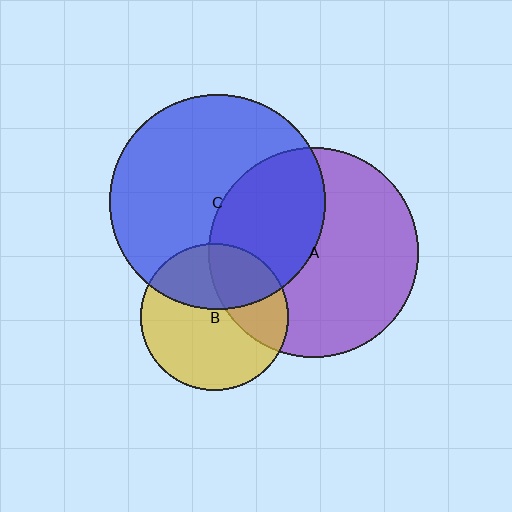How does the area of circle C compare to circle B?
Approximately 2.1 times.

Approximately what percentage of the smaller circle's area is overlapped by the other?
Approximately 30%.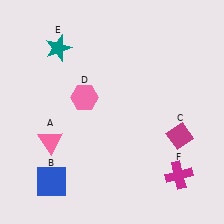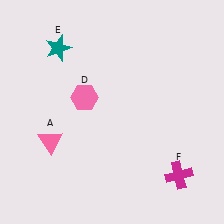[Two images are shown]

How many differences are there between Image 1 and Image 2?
There are 2 differences between the two images.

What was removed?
The blue square (B), the magenta diamond (C) were removed in Image 2.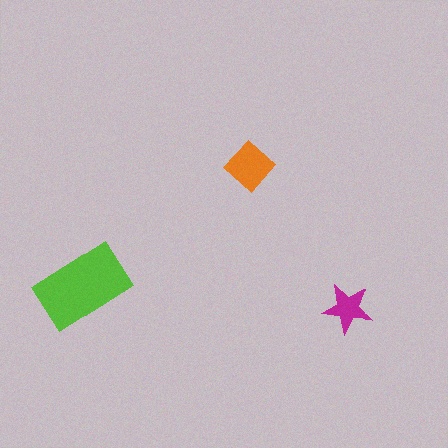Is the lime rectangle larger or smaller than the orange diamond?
Larger.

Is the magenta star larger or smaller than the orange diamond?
Smaller.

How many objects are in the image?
There are 3 objects in the image.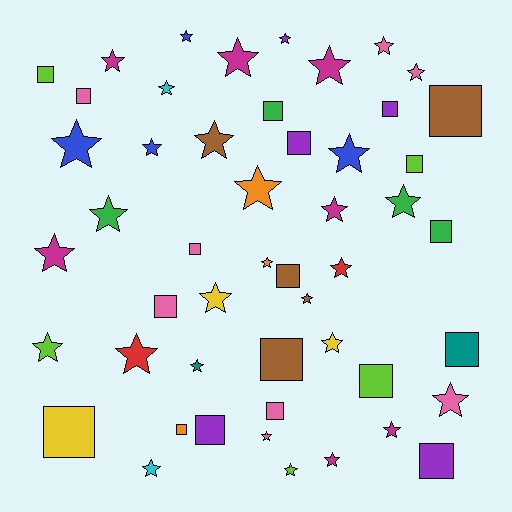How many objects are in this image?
There are 50 objects.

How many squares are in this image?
There are 19 squares.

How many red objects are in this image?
There are 2 red objects.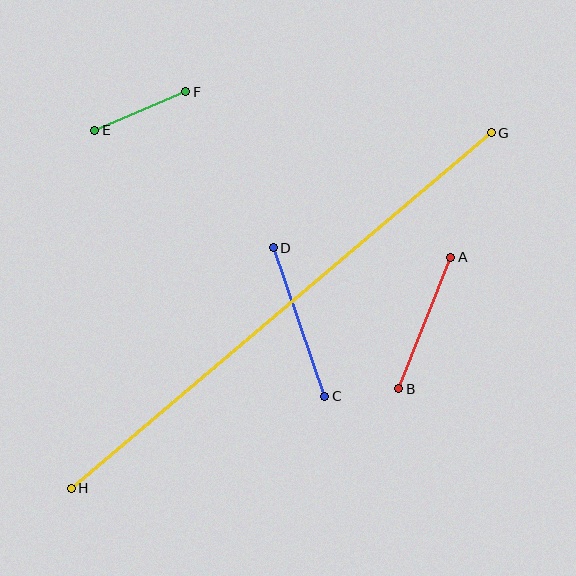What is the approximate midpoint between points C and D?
The midpoint is at approximately (299, 322) pixels.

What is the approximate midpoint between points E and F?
The midpoint is at approximately (140, 111) pixels.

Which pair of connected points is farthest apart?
Points G and H are farthest apart.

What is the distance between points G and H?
The distance is approximately 550 pixels.